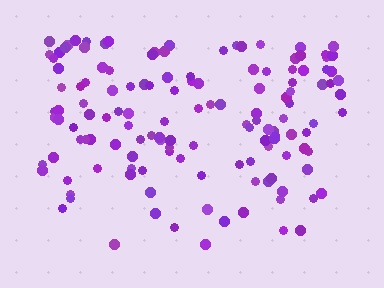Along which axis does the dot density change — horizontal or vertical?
Vertical.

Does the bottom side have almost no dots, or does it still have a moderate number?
Still a moderate number, just noticeably fewer than the top.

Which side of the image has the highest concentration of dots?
The top.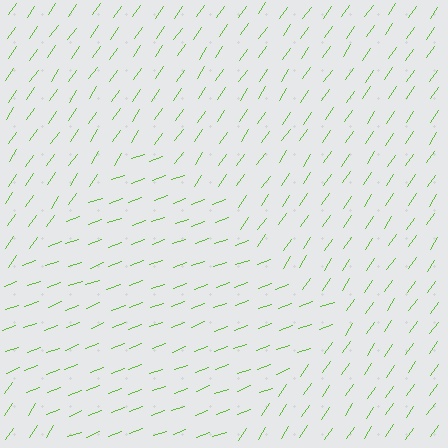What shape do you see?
I see a diamond.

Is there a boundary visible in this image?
Yes, there is a texture boundary formed by a change in line orientation.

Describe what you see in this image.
The image is filled with small lime line segments. A diamond region in the image has lines oriented differently from the surrounding lines, creating a visible texture boundary.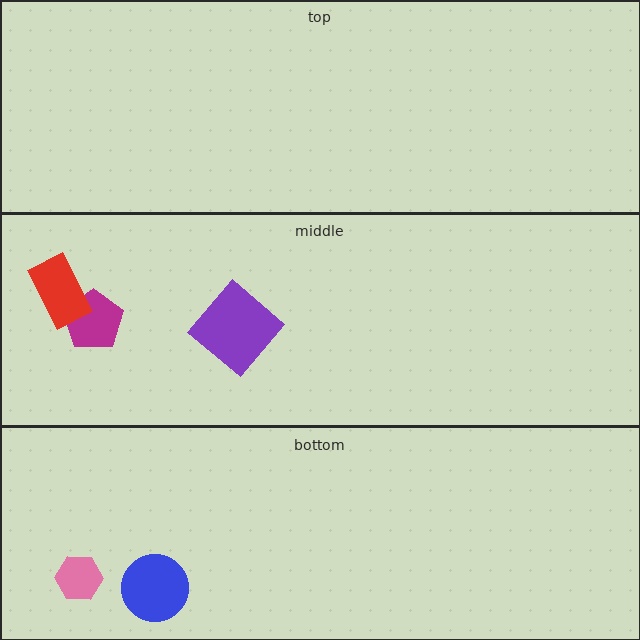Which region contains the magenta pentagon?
The middle region.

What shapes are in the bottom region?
The pink hexagon, the blue circle.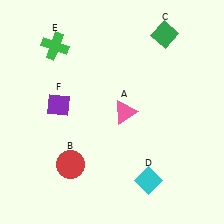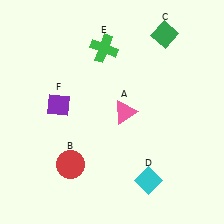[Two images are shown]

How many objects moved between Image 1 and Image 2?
1 object moved between the two images.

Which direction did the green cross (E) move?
The green cross (E) moved right.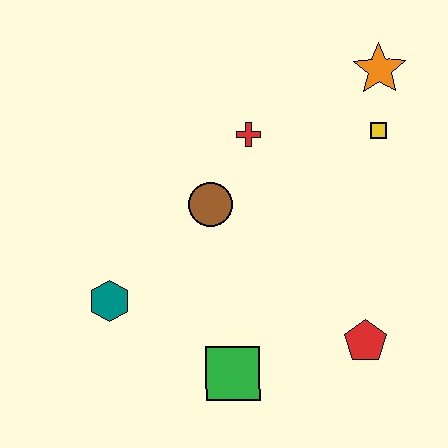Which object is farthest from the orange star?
The teal hexagon is farthest from the orange star.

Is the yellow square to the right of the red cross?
Yes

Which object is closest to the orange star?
The yellow square is closest to the orange star.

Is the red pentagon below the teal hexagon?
Yes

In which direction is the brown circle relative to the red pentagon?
The brown circle is to the left of the red pentagon.